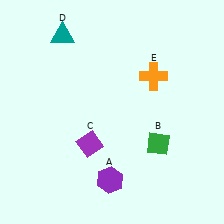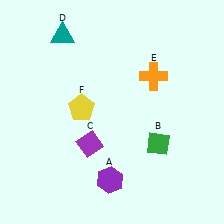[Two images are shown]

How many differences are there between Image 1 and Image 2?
There is 1 difference between the two images.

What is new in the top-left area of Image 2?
A yellow pentagon (F) was added in the top-left area of Image 2.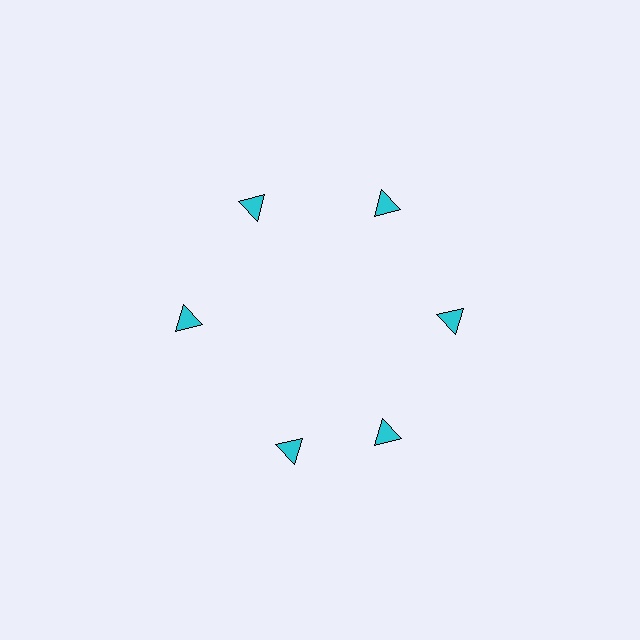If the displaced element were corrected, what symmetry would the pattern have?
It would have 6-fold rotational symmetry — the pattern would map onto itself every 60 degrees.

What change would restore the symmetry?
The symmetry would be restored by rotating it back into even spacing with its neighbors so that all 6 triangles sit at equal angles and equal distance from the center.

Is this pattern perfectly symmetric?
No. The 6 cyan triangles are arranged in a ring, but one element near the 7 o'clock position is rotated out of alignment along the ring, breaking the 6-fold rotational symmetry.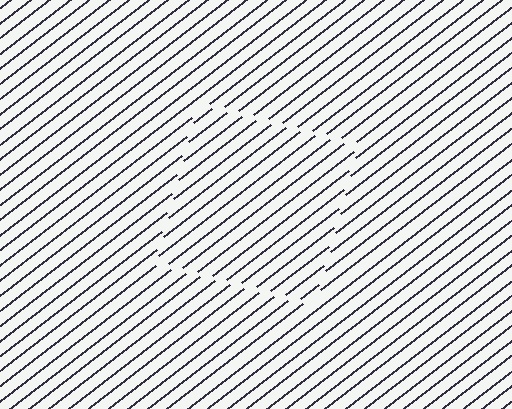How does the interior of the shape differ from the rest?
The interior of the shape contains the same grating, shifted by half a period — the contour is defined by the phase discontinuity where line-ends from the inner and outer gratings abut.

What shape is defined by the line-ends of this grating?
An illusory square. The interior of the shape contains the same grating, shifted by half a period — the contour is defined by the phase discontinuity where line-ends from the inner and outer gratings abut.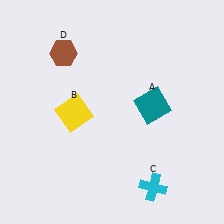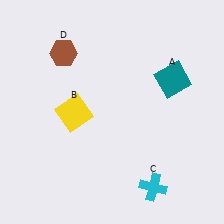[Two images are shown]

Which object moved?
The teal square (A) moved up.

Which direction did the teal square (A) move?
The teal square (A) moved up.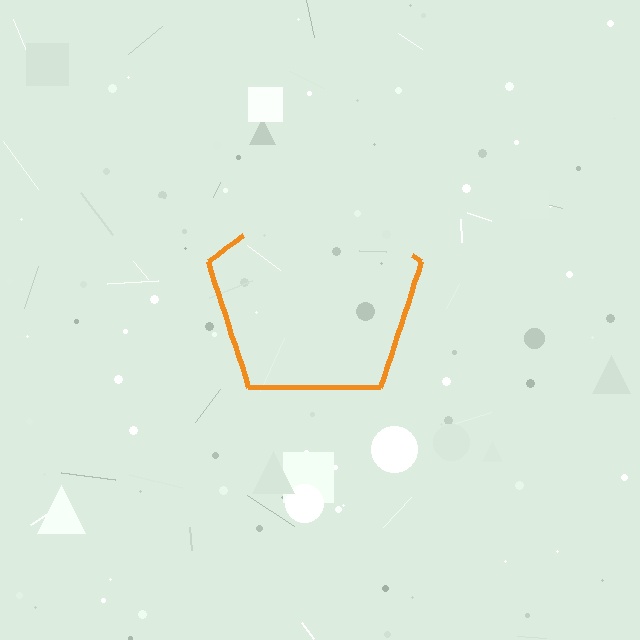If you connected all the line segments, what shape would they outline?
They would outline a pentagon.